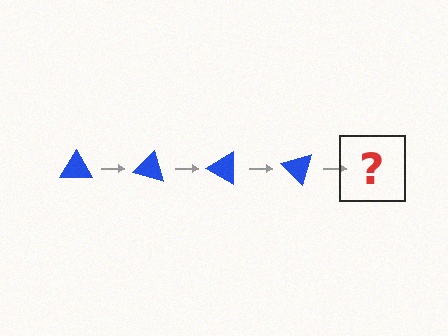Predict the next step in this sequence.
The next step is a blue triangle rotated 60 degrees.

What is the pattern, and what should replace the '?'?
The pattern is that the triangle rotates 15 degrees each step. The '?' should be a blue triangle rotated 60 degrees.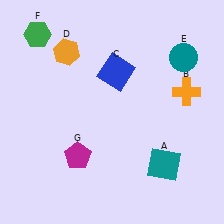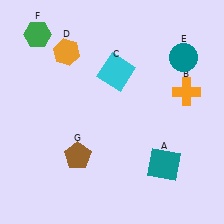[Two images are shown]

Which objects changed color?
C changed from blue to cyan. G changed from magenta to brown.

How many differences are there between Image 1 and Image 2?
There are 2 differences between the two images.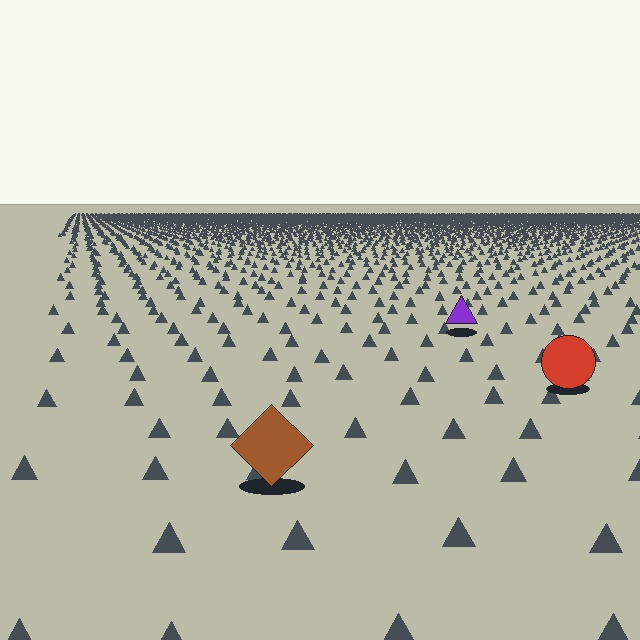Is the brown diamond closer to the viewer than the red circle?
Yes. The brown diamond is closer — you can tell from the texture gradient: the ground texture is coarser near it.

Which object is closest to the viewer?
The brown diamond is closest. The texture marks near it are larger and more spread out.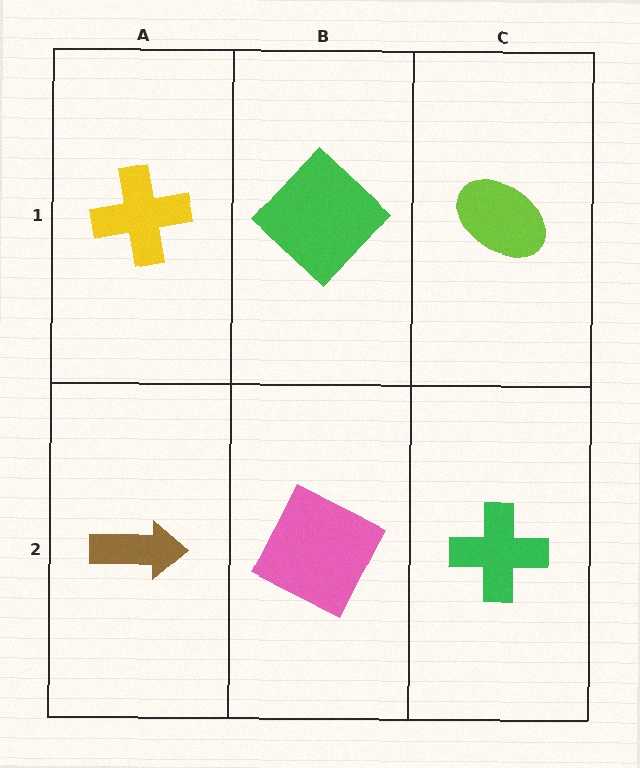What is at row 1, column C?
A lime ellipse.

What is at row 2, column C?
A green cross.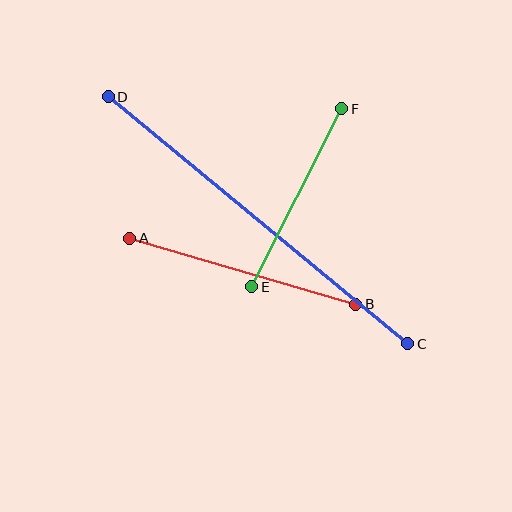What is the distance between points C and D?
The distance is approximately 388 pixels.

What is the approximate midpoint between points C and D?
The midpoint is at approximately (258, 220) pixels.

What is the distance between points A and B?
The distance is approximately 236 pixels.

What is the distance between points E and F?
The distance is approximately 200 pixels.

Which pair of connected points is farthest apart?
Points C and D are farthest apart.